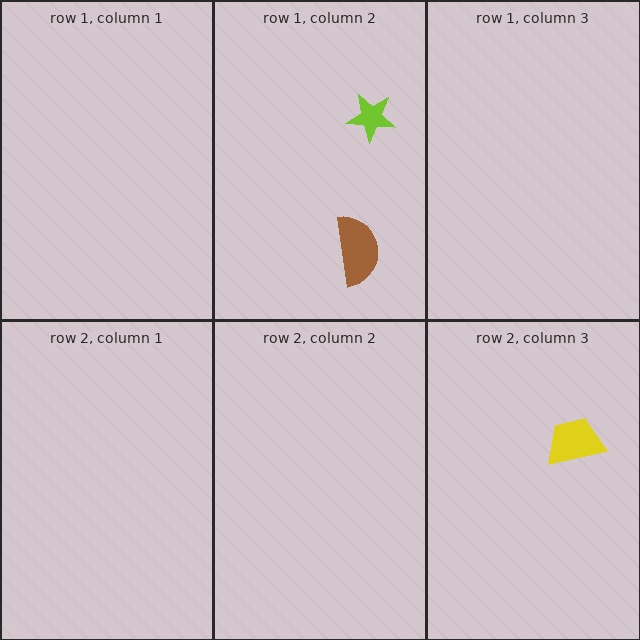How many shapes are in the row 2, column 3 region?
1.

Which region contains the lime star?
The row 1, column 2 region.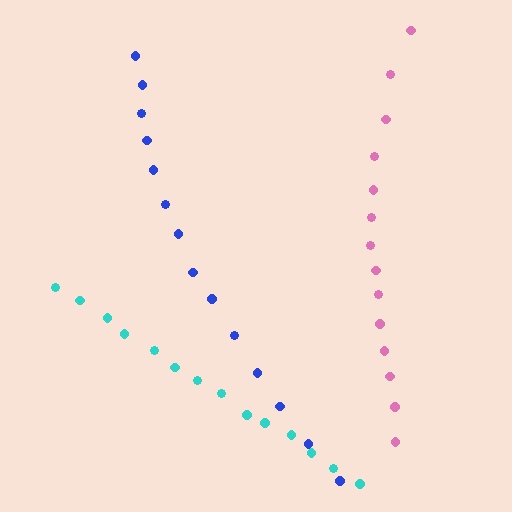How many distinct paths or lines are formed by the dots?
There are 3 distinct paths.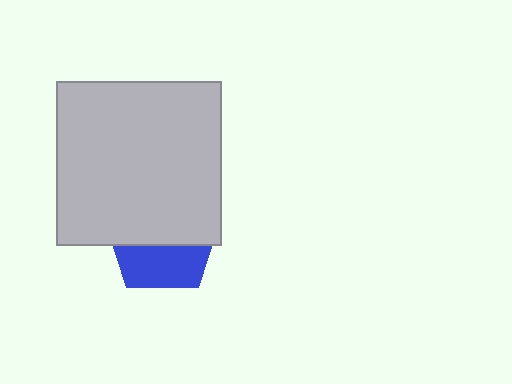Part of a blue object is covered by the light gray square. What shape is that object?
It is a pentagon.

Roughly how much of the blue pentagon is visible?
A small part of it is visible (roughly 40%).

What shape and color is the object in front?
The object in front is a light gray square.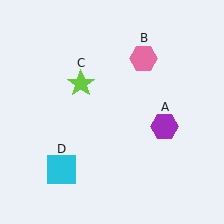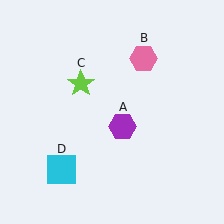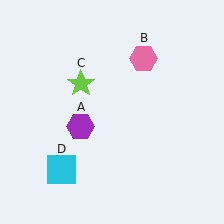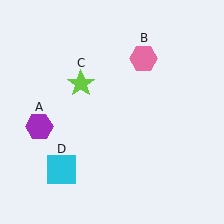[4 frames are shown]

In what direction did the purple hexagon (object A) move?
The purple hexagon (object A) moved left.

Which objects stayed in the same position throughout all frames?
Pink hexagon (object B) and lime star (object C) and cyan square (object D) remained stationary.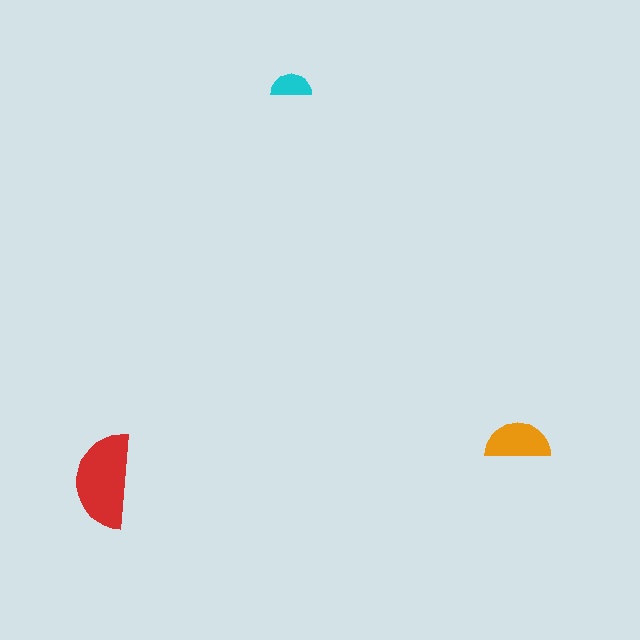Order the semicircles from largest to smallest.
the red one, the orange one, the cyan one.